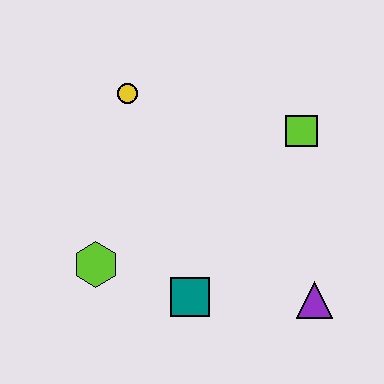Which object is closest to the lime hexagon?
The teal square is closest to the lime hexagon.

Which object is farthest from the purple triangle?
The yellow circle is farthest from the purple triangle.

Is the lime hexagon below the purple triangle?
No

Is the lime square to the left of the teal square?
No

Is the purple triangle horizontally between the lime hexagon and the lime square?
No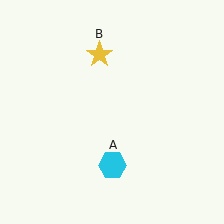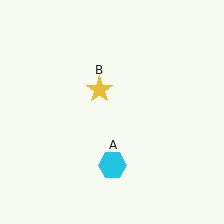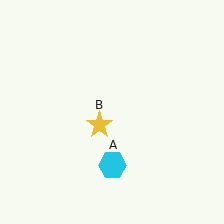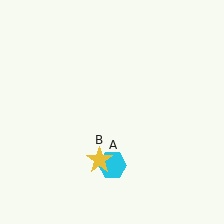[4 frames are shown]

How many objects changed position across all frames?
1 object changed position: yellow star (object B).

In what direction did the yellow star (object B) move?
The yellow star (object B) moved down.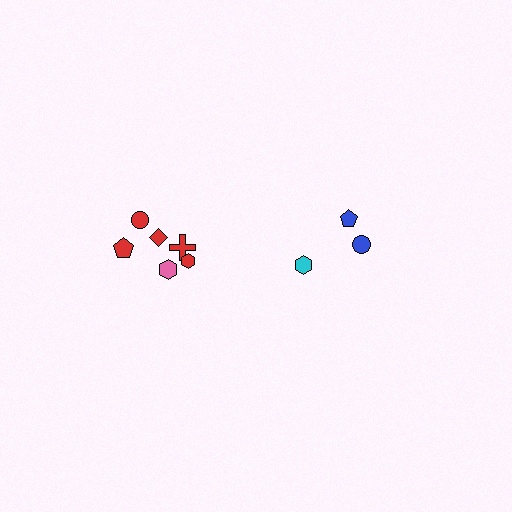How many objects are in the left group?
There are 6 objects.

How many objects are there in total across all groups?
There are 9 objects.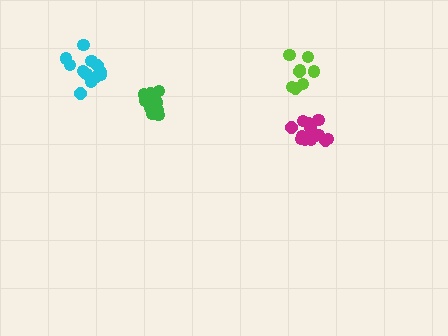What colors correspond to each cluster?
The clusters are colored: green, cyan, lime, magenta.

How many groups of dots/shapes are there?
There are 4 groups.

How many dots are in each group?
Group 1: 11 dots, Group 2: 14 dots, Group 3: 8 dots, Group 4: 14 dots (47 total).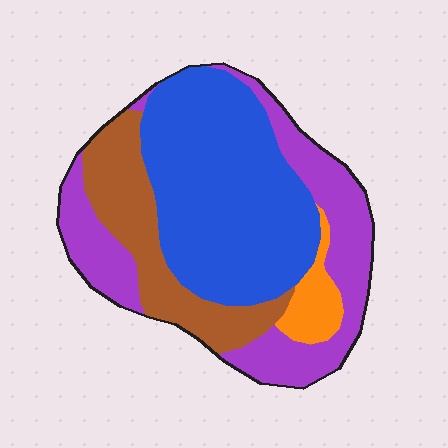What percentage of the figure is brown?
Brown takes up less than a quarter of the figure.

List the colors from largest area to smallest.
From largest to smallest: blue, purple, brown, orange.